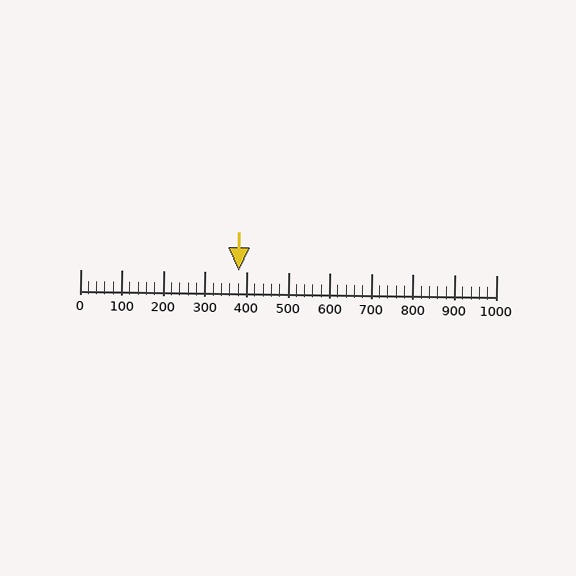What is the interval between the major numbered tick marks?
The major tick marks are spaced 100 units apart.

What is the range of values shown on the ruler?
The ruler shows values from 0 to 1000.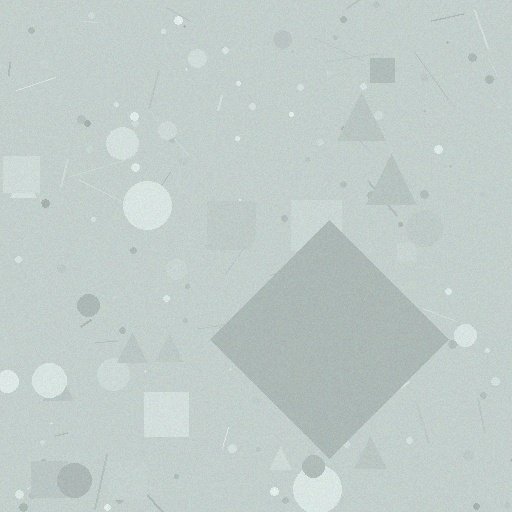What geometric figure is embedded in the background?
A diamond is embedded in the background.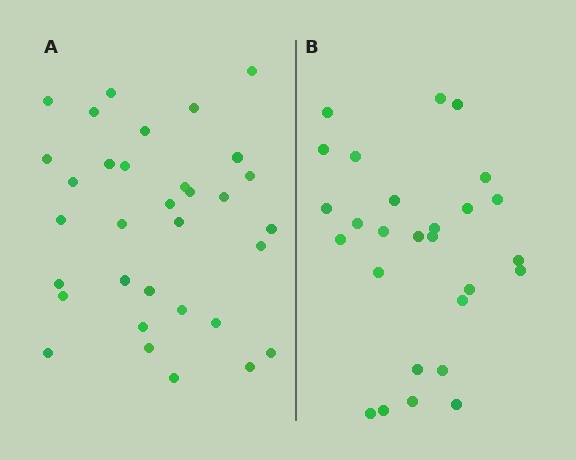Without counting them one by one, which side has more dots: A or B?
Region A (the left region) has more dots.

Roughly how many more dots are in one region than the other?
Region A has about 6 more dots than region B.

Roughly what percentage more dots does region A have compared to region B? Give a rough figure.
About 20% more.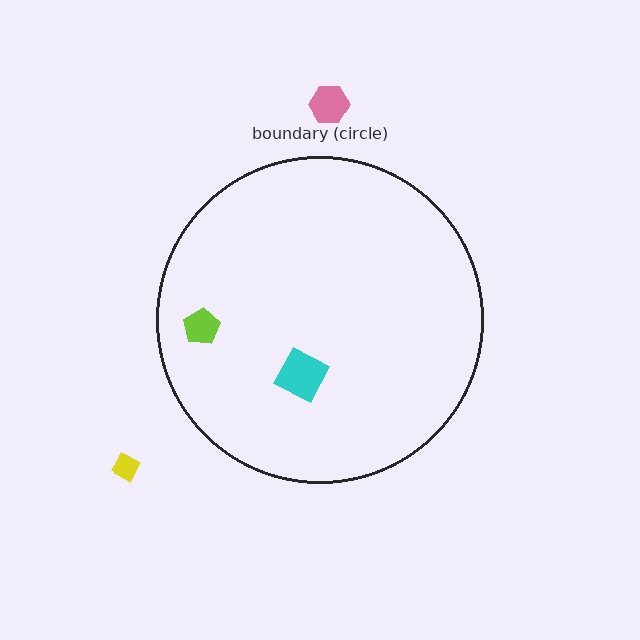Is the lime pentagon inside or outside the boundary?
Inside.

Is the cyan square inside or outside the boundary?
Inside.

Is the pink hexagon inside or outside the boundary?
Outside.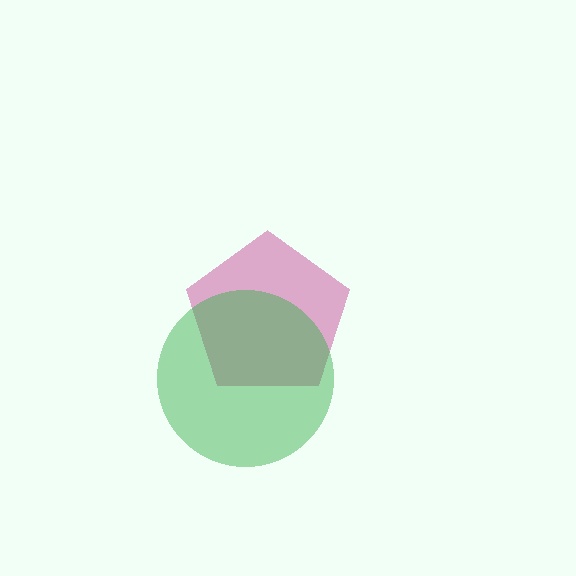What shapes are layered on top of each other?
The layered shapes are: a magenta pentagon, a green circle.